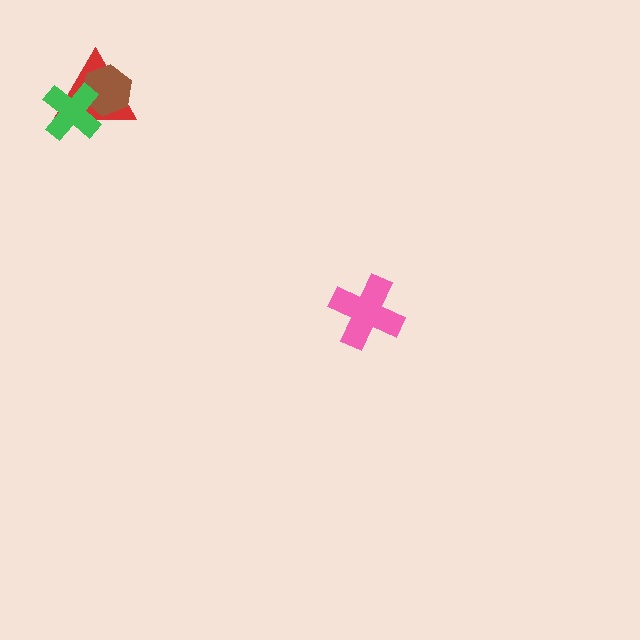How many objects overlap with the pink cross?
0 objects overlap with the pink cross.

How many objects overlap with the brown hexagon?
2 objects overlap with the brown hexagon.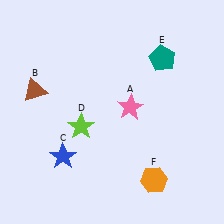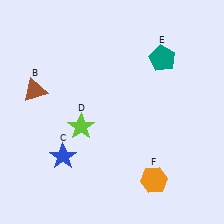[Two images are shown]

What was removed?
The pink star (A) was removed in Image 2.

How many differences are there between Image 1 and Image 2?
There is 1 difference between the two images.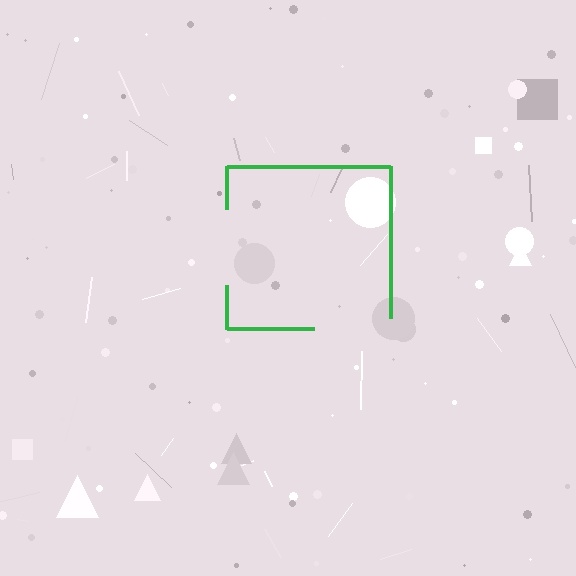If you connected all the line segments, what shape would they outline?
They would outline a square.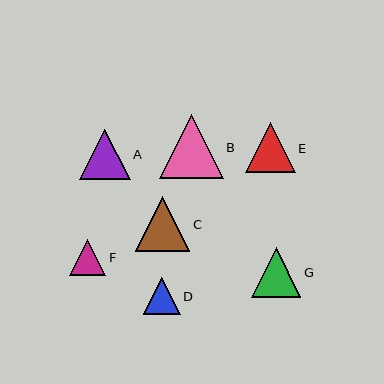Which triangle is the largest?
Triangle B is the largest with a size of approximately 64 pixels.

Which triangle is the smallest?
Triangle F is the smallest with a size of approximately 37 pixels.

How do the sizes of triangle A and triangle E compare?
Triangle A and triangle E are approximately the same size.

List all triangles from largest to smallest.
From largest to smallest: B, C, A, E, G, D, F.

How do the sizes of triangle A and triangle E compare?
Triangle A and triangle E are approximately the same size.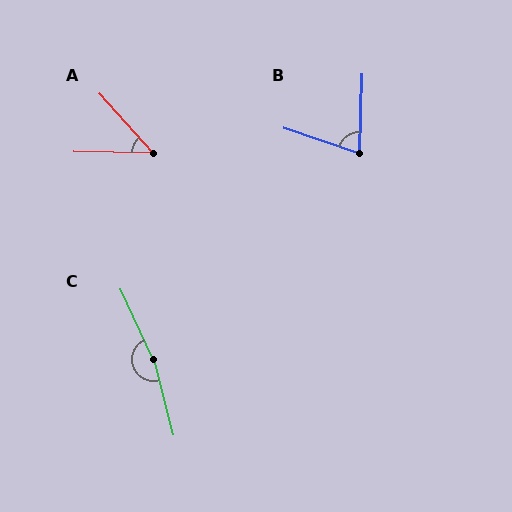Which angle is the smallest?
A, at approximately 47 degrees.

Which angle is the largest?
C, at approximately 169 degrees.